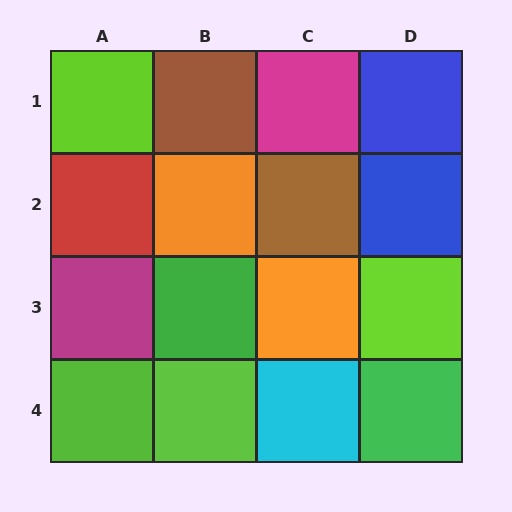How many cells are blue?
2 cells are blue.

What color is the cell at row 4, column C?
Cyan.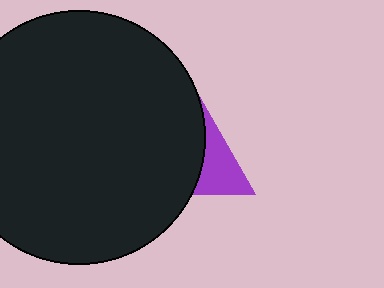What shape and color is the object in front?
The object in front is a black circle.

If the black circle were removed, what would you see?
You would see the complete purple triangle.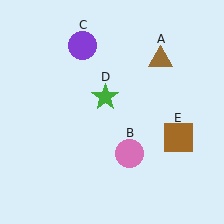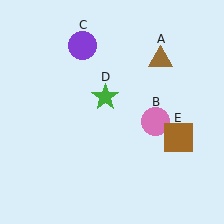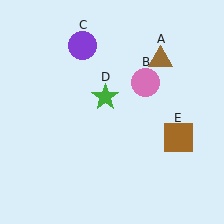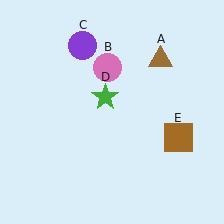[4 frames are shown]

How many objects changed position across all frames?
1 object changed position: pink circle (object B).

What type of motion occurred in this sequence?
The pink circle (object B) rotated counterclockwise around the center of the scene.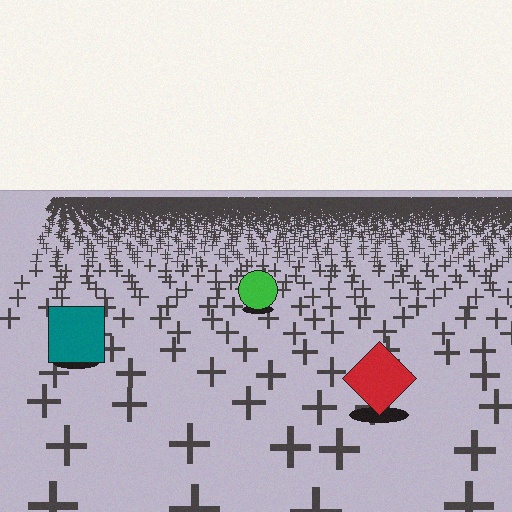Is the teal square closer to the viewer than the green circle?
Yes. The teal square is closer — you can tell from the texture gradient: the ground texture is coarser near it.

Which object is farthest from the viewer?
The green circle is farthest from the viewer. It appears smaller and the ground texture around it is denser.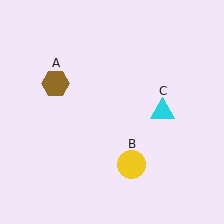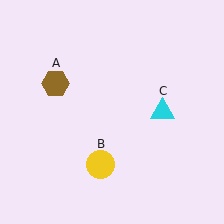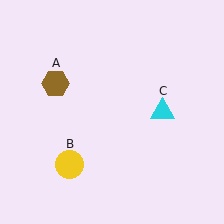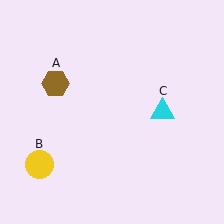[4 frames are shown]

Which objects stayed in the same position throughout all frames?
Brown hexagon (object A) and cyan triangle (object C) remained stationary.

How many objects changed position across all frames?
1 object changed position: yellow circle (object B).